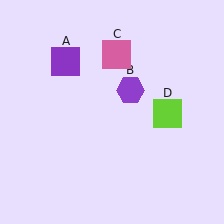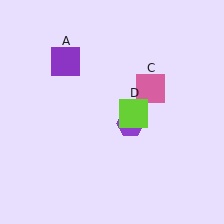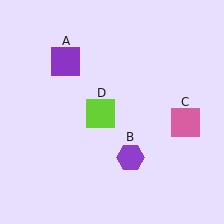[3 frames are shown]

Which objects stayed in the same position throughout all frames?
Purple square (object A) remained stationary.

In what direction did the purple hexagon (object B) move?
The purple hexagon (object B) moved down.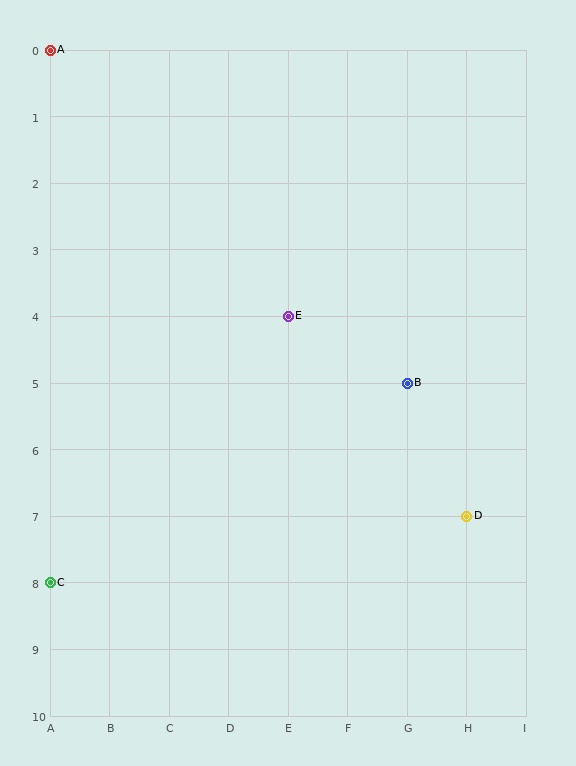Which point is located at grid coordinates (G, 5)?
Point B is at (G, 5).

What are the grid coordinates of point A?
Point A is at grid coordinates (A, 0).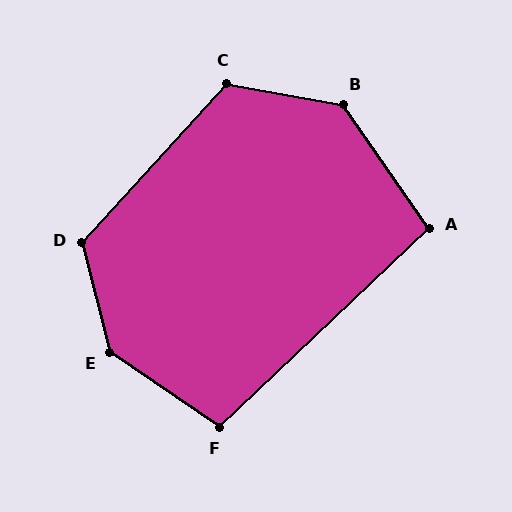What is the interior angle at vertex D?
Approximately 123 degrees (obtuse).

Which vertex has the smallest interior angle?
A, at approximately 99 degrees.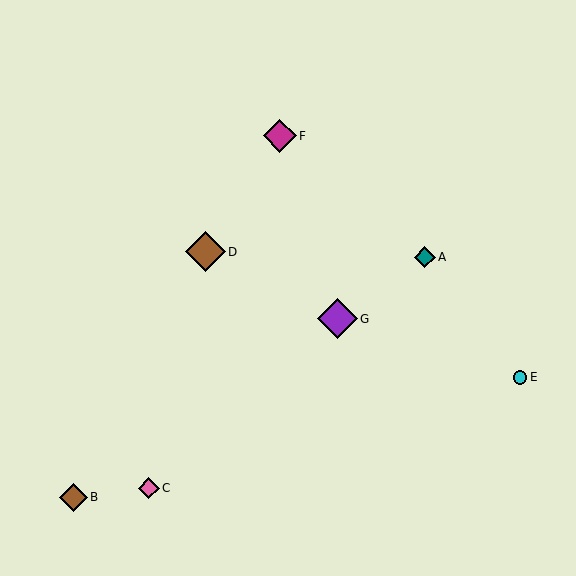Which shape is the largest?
The purple diamond (labeled G) is the largest.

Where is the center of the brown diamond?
The center of the brown diamond is at (205, 252).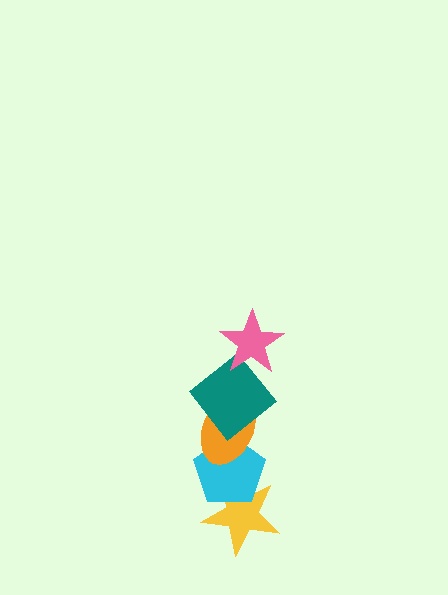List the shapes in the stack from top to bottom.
From top to bottom: the pink star, the teal diamond, the orange ellipse, the cyan pentagon, the yellow star.